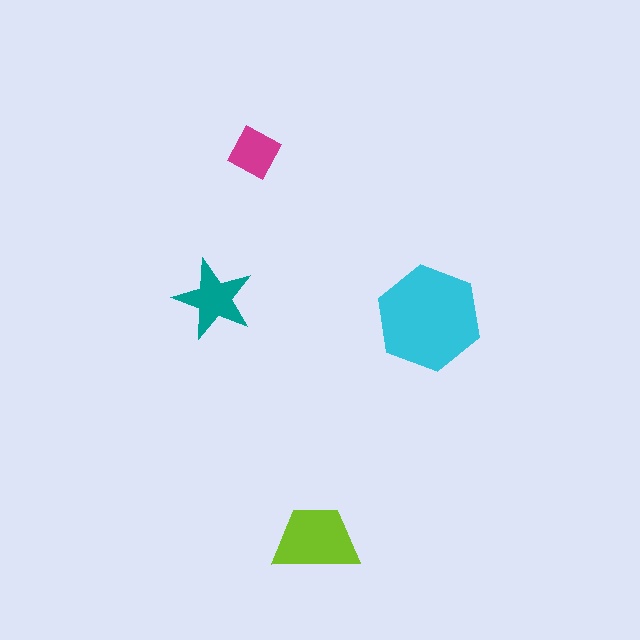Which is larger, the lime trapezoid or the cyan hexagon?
The cyan hexagon.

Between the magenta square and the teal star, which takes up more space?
The teal star.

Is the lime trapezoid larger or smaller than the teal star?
Larger.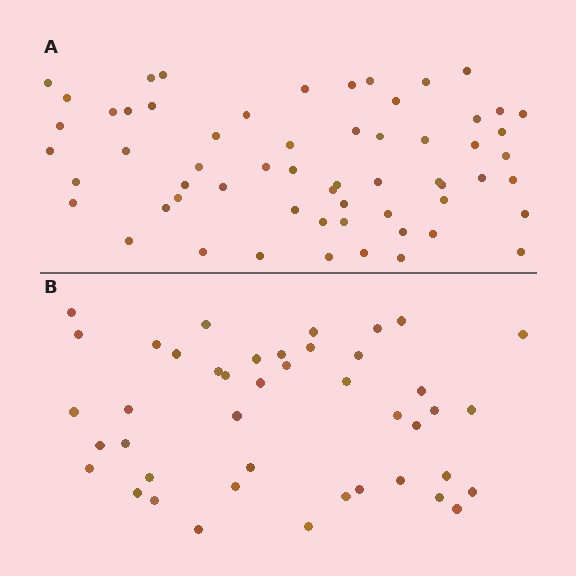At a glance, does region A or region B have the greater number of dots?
Region A (the top region) has more dots.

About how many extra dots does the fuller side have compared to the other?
Region A has approximately 15 more dots than region B.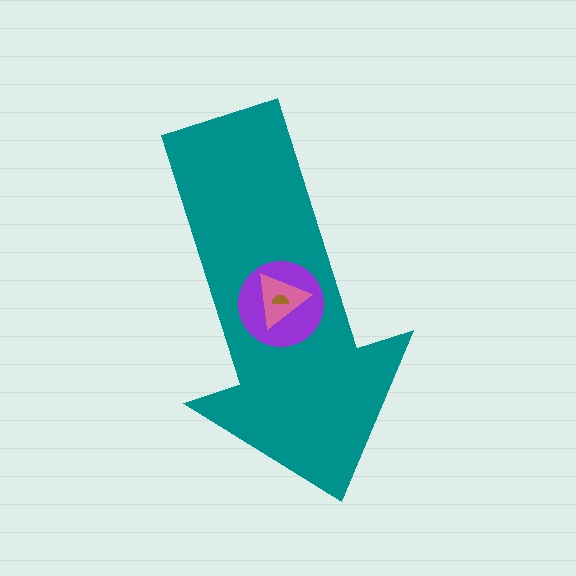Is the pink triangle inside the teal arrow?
Yes.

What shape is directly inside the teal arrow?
The purple circle.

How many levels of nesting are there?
4.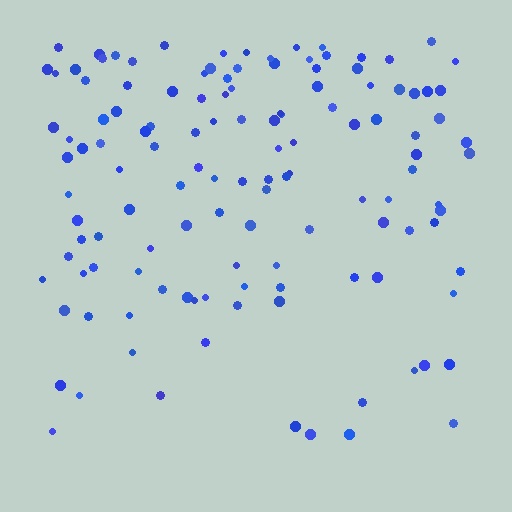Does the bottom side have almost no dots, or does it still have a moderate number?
Still a moderate number, just noticeably fewer than the top.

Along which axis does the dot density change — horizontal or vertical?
Vertical.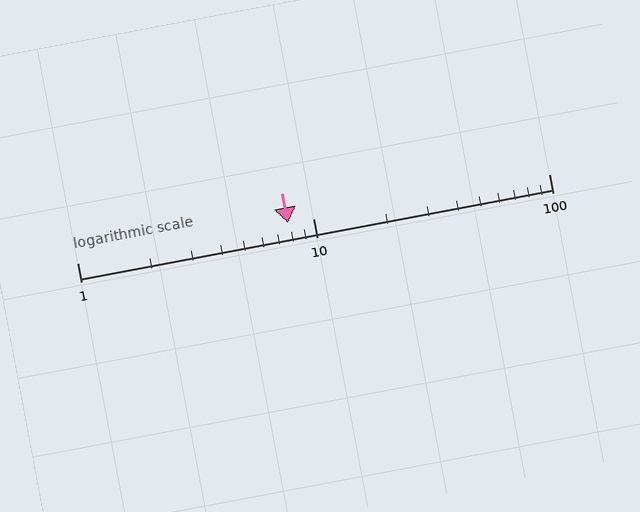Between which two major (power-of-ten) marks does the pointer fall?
The pointer is between 1 and 10.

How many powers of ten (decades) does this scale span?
The scale spans 2 decades, from 1 to 100.